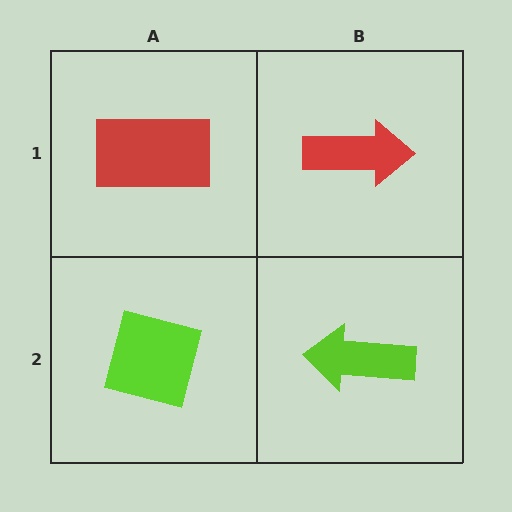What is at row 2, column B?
A lime arrow.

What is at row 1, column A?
A red rectangle.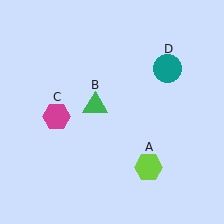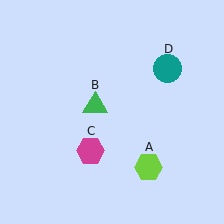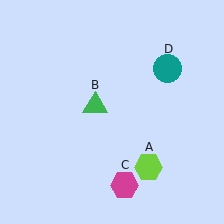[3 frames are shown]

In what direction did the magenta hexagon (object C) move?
The magenta hexagon (object C) moved down and to the right.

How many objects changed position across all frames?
1 object changed position: magenta hexagon (object C).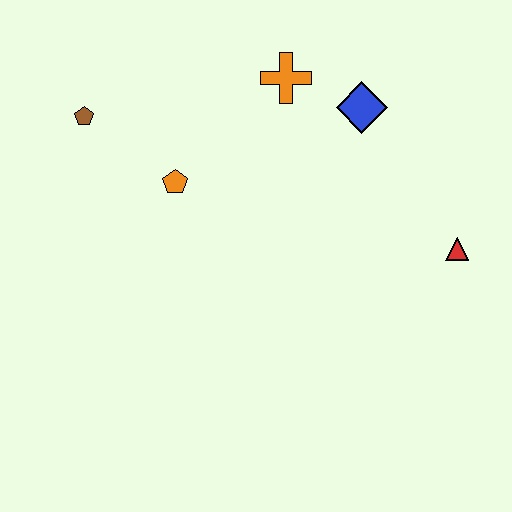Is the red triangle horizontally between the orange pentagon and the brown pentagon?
No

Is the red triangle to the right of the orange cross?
Yes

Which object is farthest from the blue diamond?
The brown pentagon is farthest from the blue diamond.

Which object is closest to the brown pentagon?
The orange pentagon is closest to the brown pentagon.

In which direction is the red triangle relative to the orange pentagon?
The red triangle is to the right of the orange pentagon.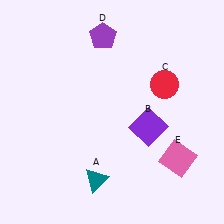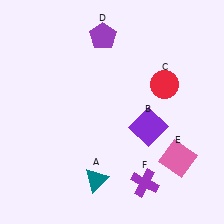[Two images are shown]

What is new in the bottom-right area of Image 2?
A purple cross (F) was added in the bottom-right area of Image 2.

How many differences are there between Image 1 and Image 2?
There is 1 difference between the two images.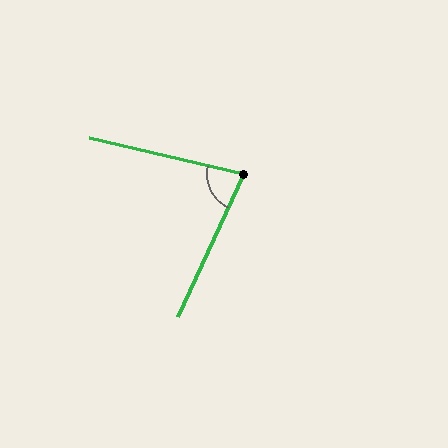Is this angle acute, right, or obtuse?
It is acute.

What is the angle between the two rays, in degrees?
Approximately 78 degrees.